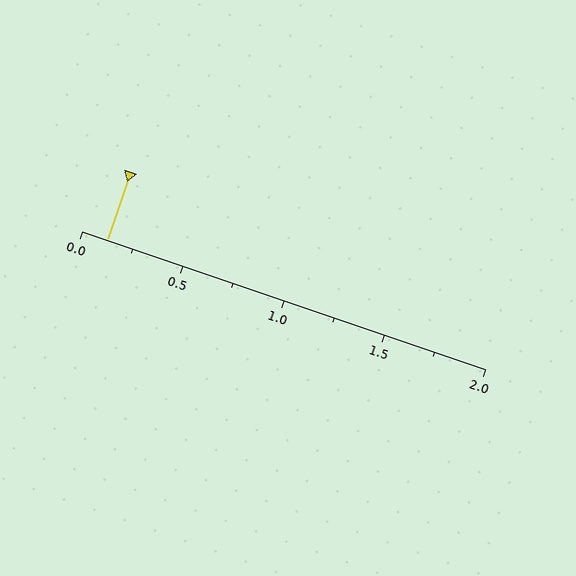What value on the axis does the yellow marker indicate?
The marker indicates approximately 0.12.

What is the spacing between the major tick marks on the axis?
The major ticks are spaced 0.5 apart.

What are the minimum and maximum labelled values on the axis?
The axis runs from 0.0 to 2.0.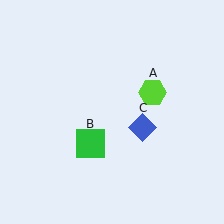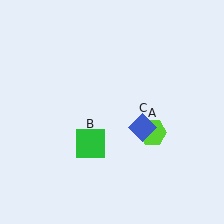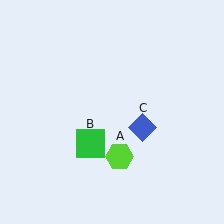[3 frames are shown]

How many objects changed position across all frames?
1 object changed position: lime hexagon (object A).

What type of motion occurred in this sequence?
The lime hexagon (object A) rotated clockwise around the center of the scene.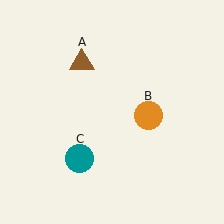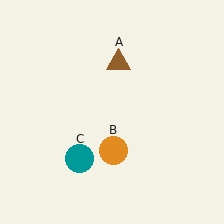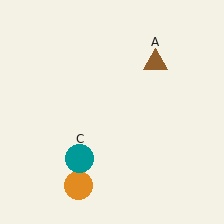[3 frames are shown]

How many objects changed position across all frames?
2 objects changed position: brown triangle (object A), orange circle (object B).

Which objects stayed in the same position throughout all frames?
Teal circle (object C) remained stationary.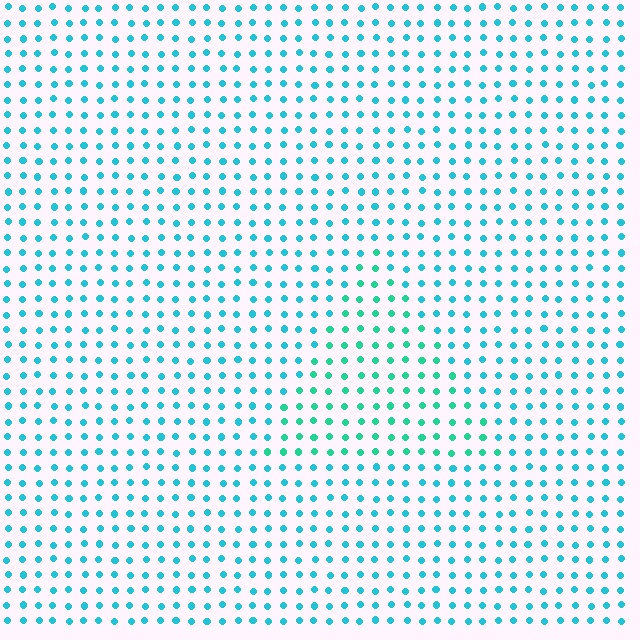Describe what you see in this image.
The image is filled with small cyan elements in a uniform arrangement. A triangle-shaped region is visible where the elements are tinted to a slightly different hue, forming a subtle color boundary.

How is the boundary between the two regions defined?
The boundary is defined purely by a slight shift in hue (about 27 degrees). Spacing, size, and orientation are identical on both sides.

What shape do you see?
I see a triangle.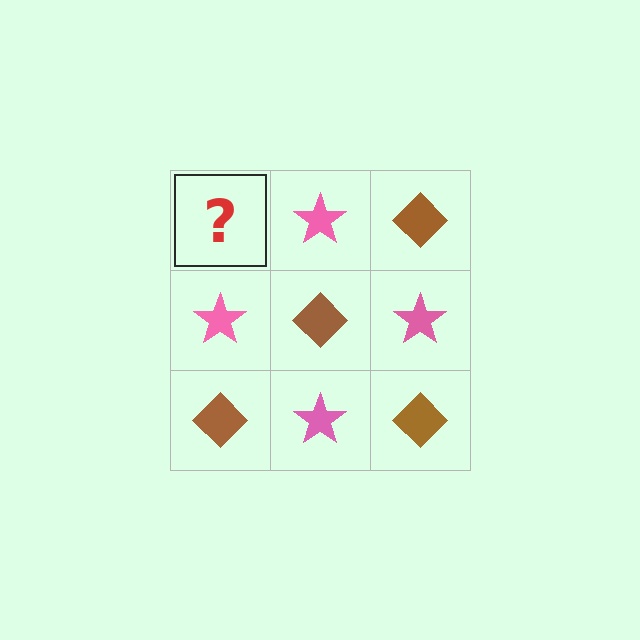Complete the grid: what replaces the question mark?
The question mark should be replaced with a brown diamond.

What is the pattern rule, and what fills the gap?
The rule is that it alternates brown diamond and pink star in a checkerboard pattern. The gap should be filled with a brown diamond.